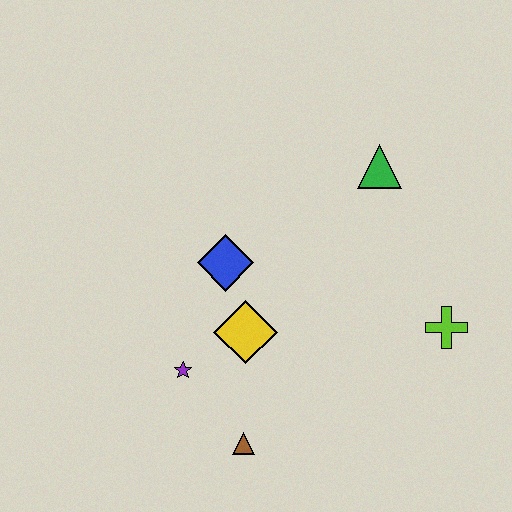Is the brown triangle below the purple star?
Yes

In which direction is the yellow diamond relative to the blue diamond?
The yellow diamond is below the blue diamond.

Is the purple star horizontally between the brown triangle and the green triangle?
No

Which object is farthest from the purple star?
The green triangle is farthest from the purple star.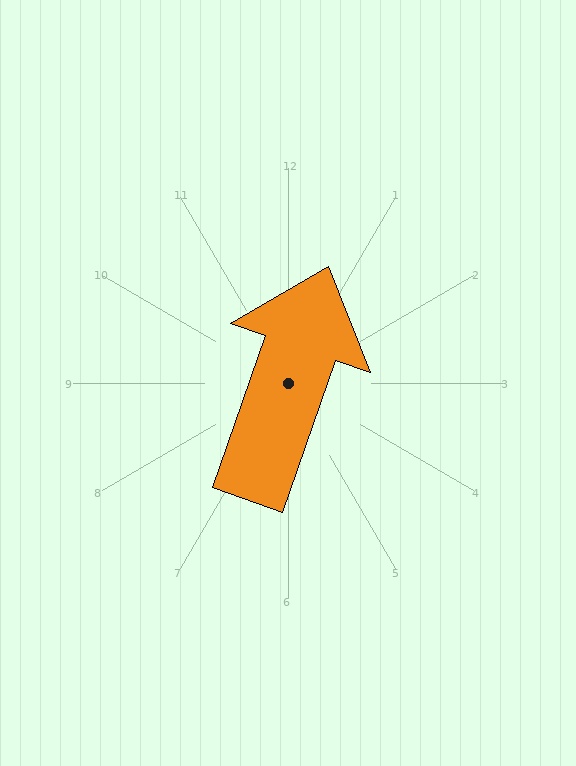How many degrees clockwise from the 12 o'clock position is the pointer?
Approximately 19 degrees.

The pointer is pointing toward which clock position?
Roughly 1 o'clock.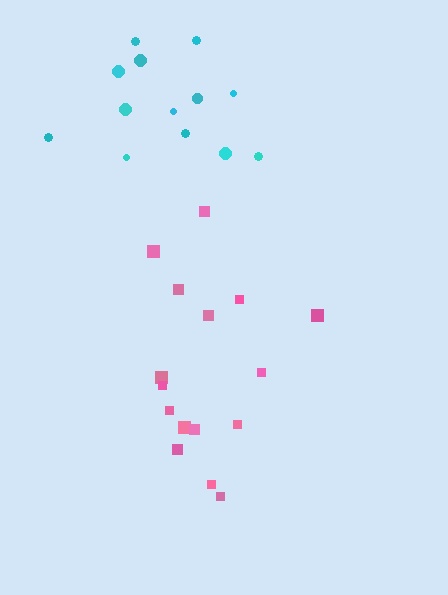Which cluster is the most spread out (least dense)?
Cyan.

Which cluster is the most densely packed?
Pink.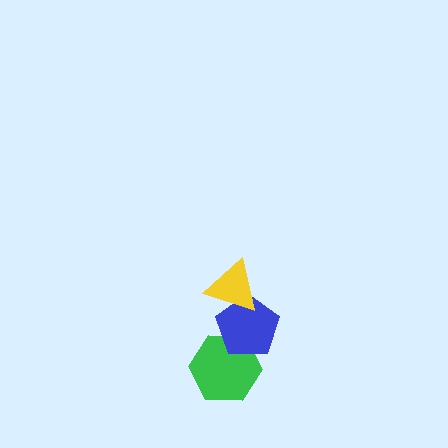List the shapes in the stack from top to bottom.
From top to bottom: the yellow triangle, the blue pentagon, the green hexagon.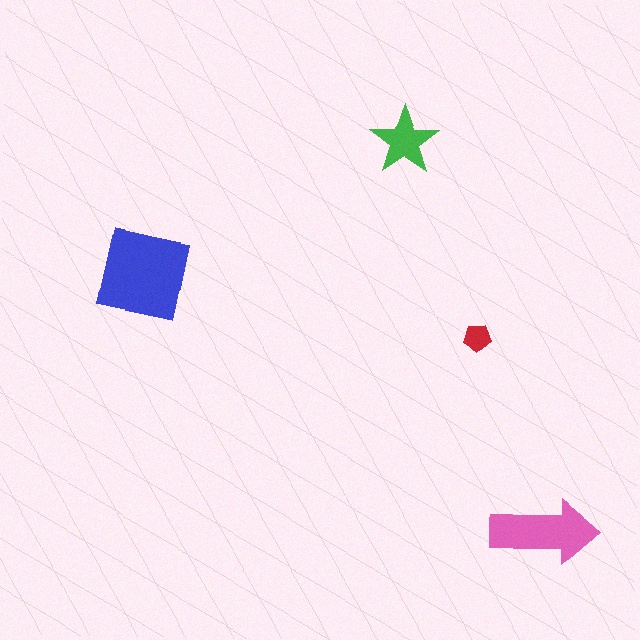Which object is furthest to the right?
The pink arrow is rightmost.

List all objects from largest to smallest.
The blue square, the pink arrow, the green star, the red pentagon.